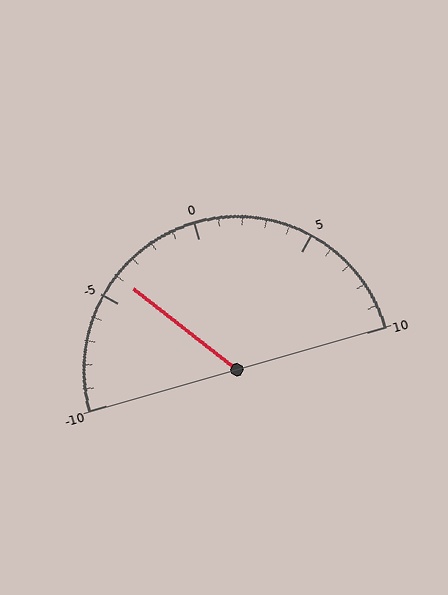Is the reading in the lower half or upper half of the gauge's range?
The reading is in the lower half of the range (-10 to 10).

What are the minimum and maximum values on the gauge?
The gauge ranges from -10 to 10.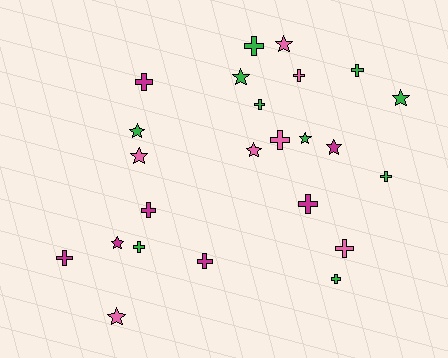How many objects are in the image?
There are 24 objects.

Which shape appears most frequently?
Cross, with 14 objects.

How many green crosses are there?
There are 6 green crosses.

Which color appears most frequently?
Green, with 10 objects.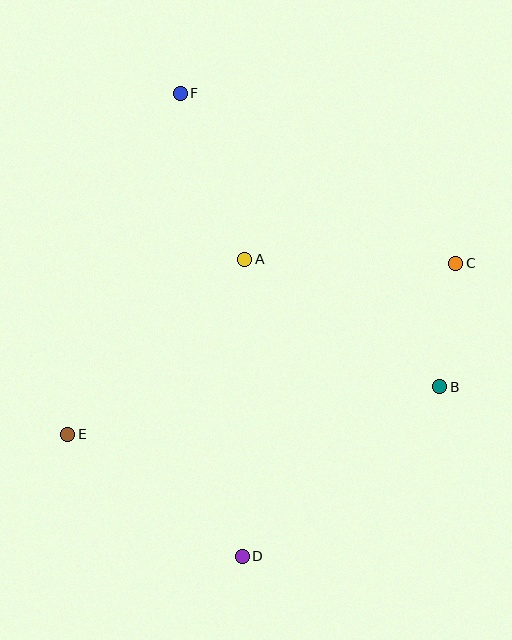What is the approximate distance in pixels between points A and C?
The distance between A and C is approximately 211 pixels.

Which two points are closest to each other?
Points B and C are closest to each other.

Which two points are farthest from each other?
Points D and F are farthest from each other.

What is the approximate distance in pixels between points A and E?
The distance between A and E is approximately 249 pixels.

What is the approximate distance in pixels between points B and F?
The distance between B and F is approximately 392 pixels.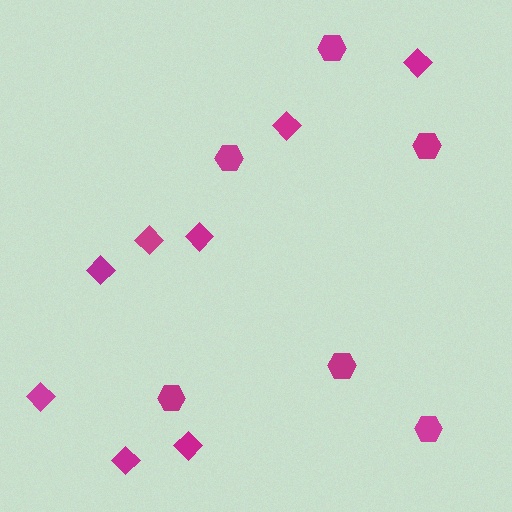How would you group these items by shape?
There are 2 groups: one group of hexagons (6) and one group of diamonds (8).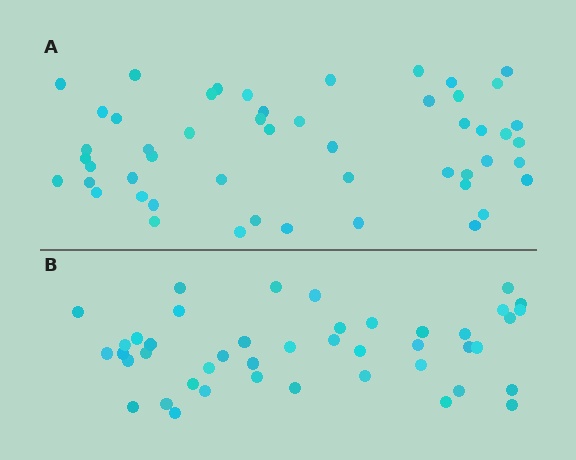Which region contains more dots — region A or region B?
Region A (the top region) has more dots.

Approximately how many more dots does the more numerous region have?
Region A has roughly 8 or so more dots than region B.